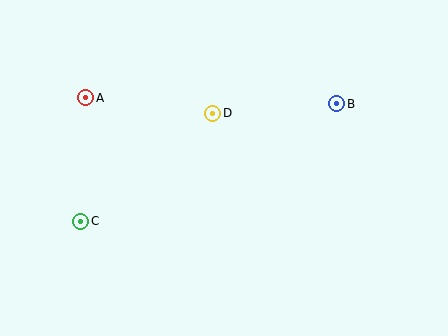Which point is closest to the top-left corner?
Point A is closest to the top-left corner.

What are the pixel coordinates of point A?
Point A is at (86, 98).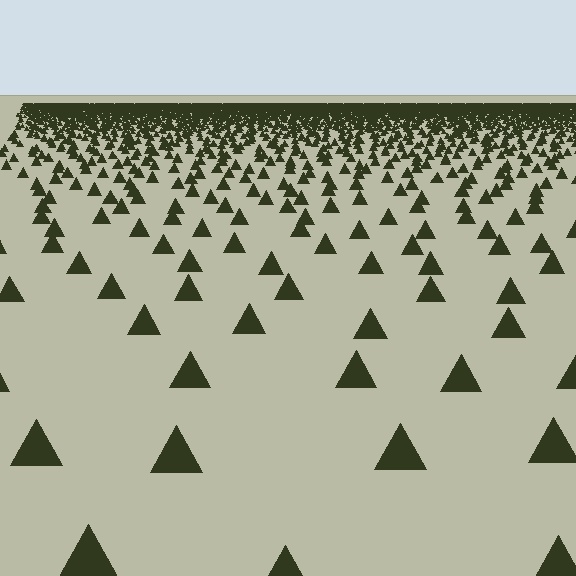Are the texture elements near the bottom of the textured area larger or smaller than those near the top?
Larger. Near the bottom, elements are closer to the viewer and appear at a bigger on-screen size.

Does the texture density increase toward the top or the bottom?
Density increases toward the top.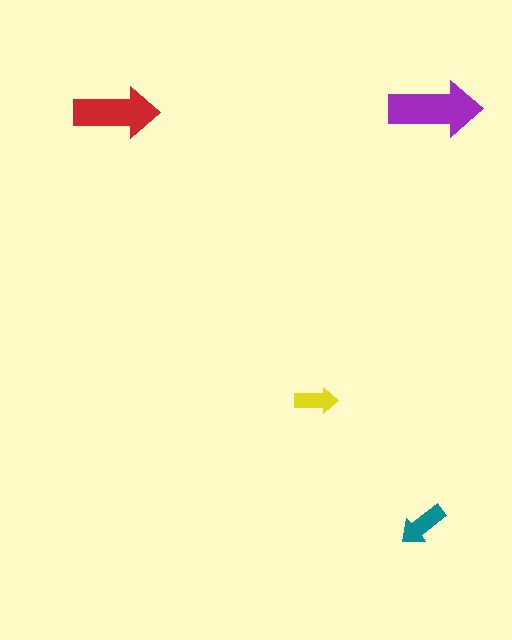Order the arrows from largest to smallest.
the purple one, the red one, the teal one, the yellow one.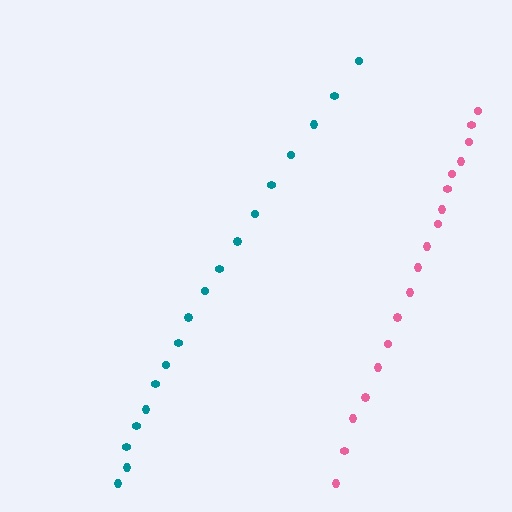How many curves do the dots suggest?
There are 2 distinct paths.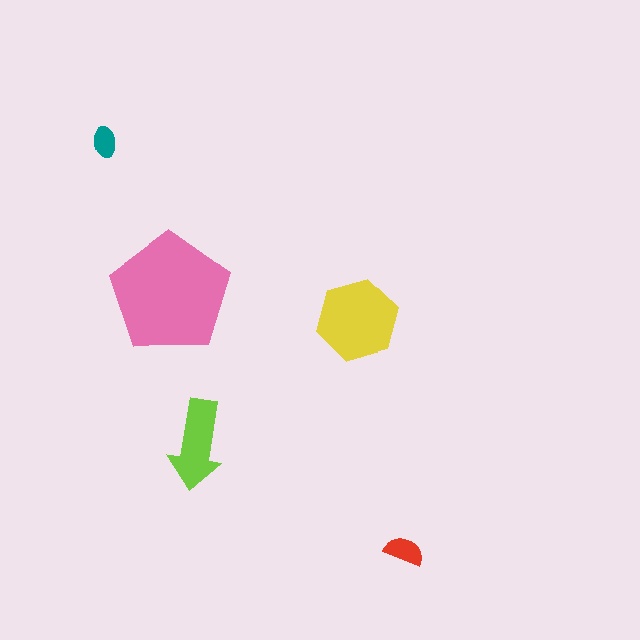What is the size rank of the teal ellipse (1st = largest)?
5th.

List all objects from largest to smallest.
The pink pentagon, the yellow hexagon, the lime arrow, the red semicircle, the teal ellipse.